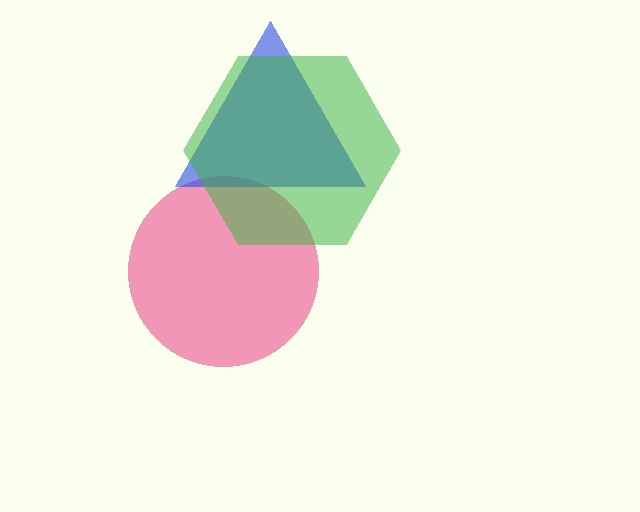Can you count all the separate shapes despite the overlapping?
Yes, there are 3 separate shapes.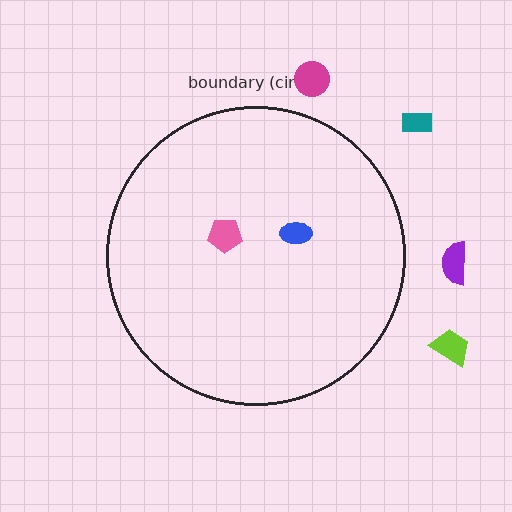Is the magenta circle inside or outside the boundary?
Outside.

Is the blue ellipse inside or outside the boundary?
Inside.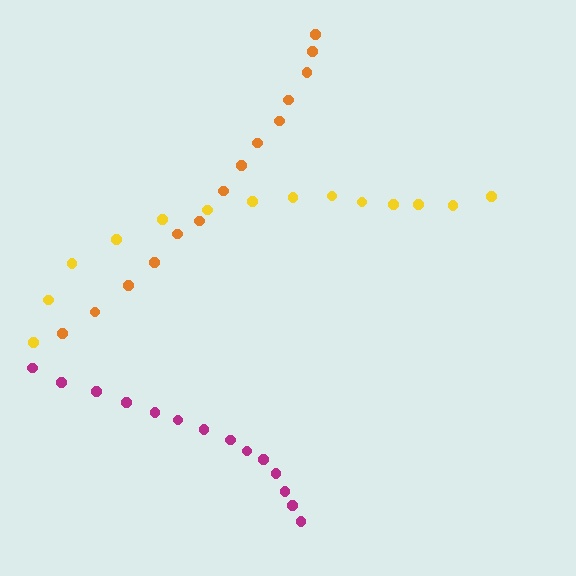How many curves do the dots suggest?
There are 3 distinct paths.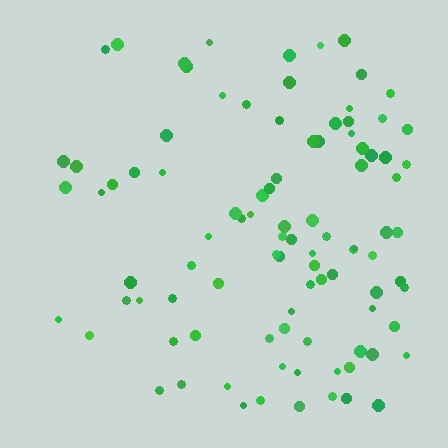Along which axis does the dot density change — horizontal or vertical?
Horizontal.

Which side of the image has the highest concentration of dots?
The right.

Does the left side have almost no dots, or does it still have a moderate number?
Still a moderate number, just noticeably fewer than the right.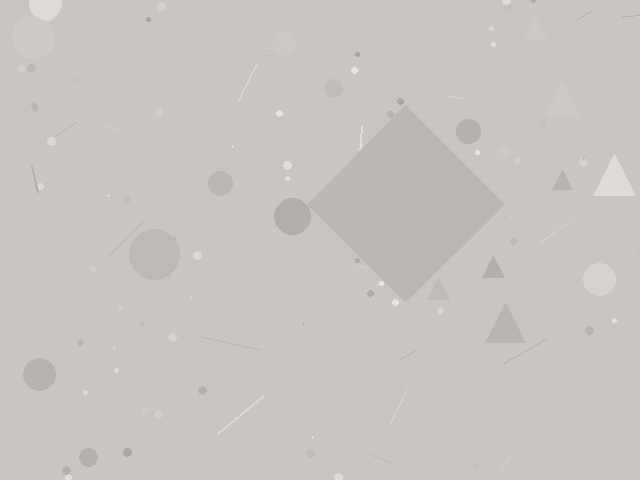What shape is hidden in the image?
A diamond is hidden in the image.